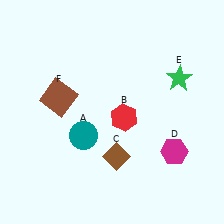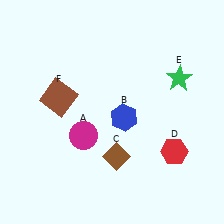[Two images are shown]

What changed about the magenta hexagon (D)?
In Image 1, D is magenta. In Image 2, it changed to red.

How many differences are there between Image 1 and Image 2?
There are 3 differences between the two images.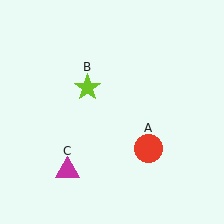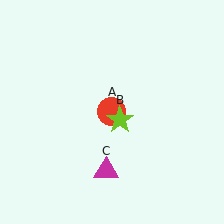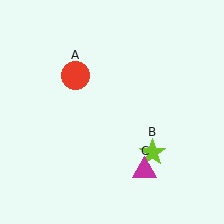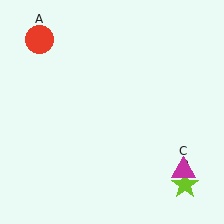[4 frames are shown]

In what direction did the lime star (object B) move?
The lime star (object B) moved down and to the right.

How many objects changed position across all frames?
3 objects changed position: red circle (object A), lime star (object B), magenta triangle (object C).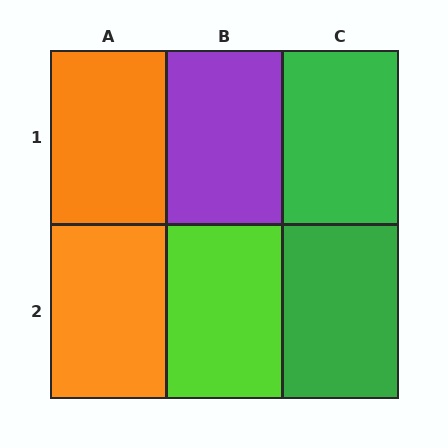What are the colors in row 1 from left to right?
Orange, purple, green.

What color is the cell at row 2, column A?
Orange.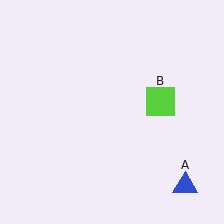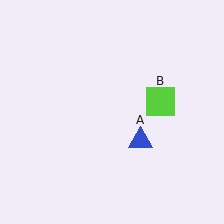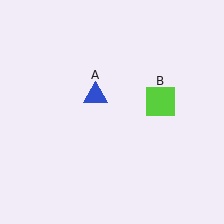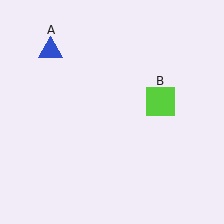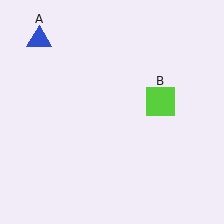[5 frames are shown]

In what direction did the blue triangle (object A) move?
The blue triangle (object A) moved up and to the left.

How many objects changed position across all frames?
1 object changed position: blue triangle (object A).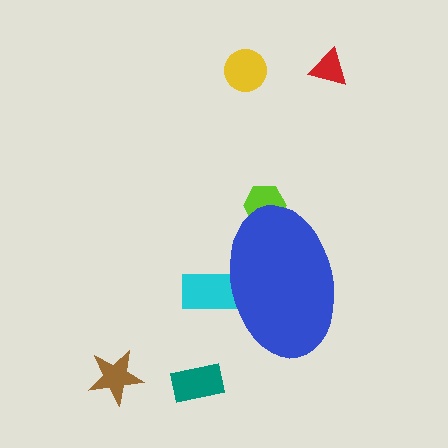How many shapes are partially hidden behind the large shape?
2 shapes are partially hidden.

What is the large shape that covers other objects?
A blue ellipse.